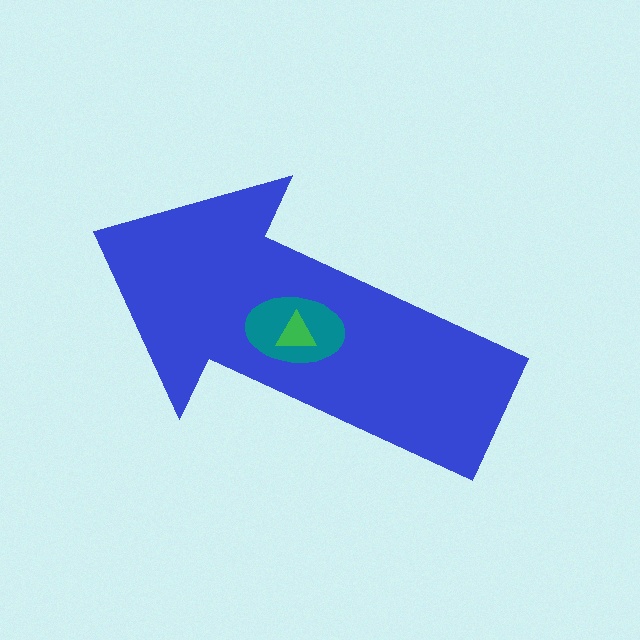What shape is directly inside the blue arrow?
The teal ellipse.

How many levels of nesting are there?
3.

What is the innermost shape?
The green triangle.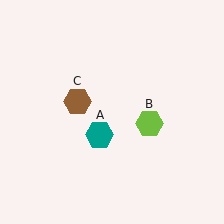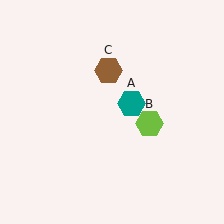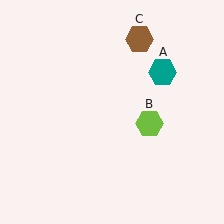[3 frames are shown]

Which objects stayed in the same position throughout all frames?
Lime hexagon (object B) remained stationary.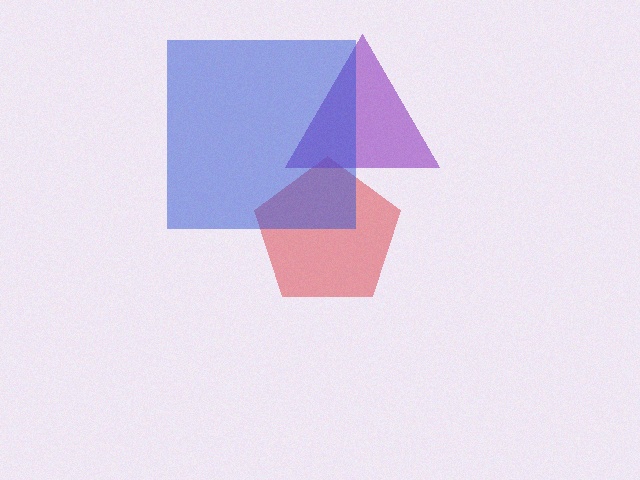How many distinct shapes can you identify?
There are 3 distinct shapes: a red pentagon, a purple triangle, a blue square.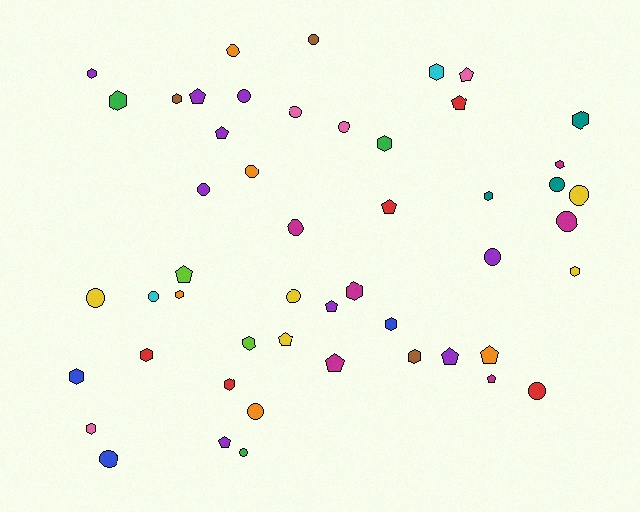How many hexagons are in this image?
There are 18 hexagons.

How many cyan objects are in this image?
There are 2 cyan objects.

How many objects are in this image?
There are 50 objects.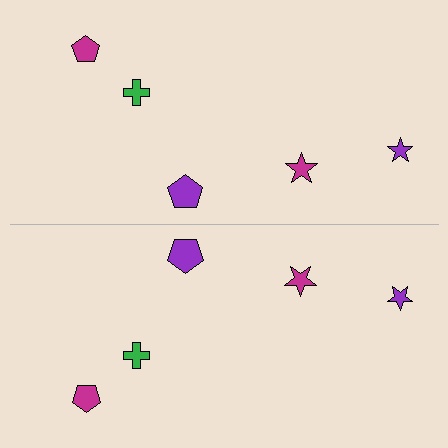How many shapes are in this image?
There are 10 shapes in this image.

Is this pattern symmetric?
Yes, this pattern has bilateral (reflection) symmetry.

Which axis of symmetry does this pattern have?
The pattern has a horizontal axis of symmetry running through the center of the image.